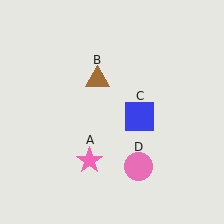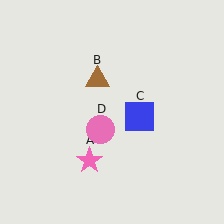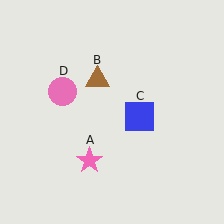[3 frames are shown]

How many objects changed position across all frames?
1 object changed position: pink circle (object D).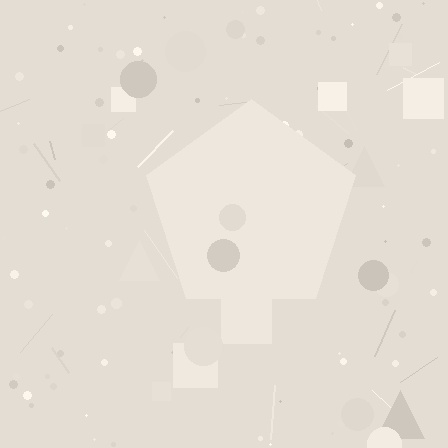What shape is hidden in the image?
A pentagon is hidden in the image.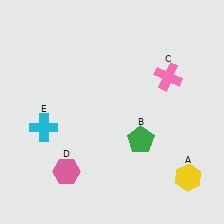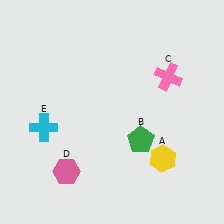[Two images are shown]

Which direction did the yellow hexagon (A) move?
The yellow hexagon (A) moved left.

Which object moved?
The yellow hexagon (A) moved left.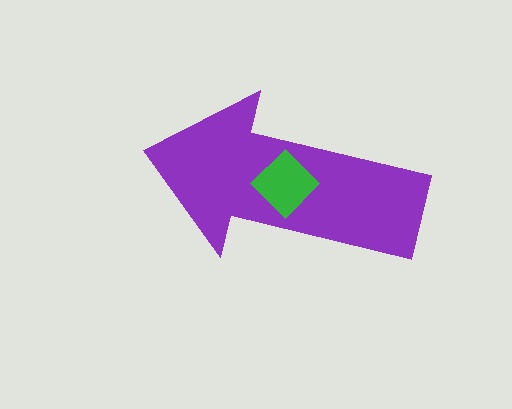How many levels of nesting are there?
2.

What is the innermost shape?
The green diamond.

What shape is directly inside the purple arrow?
The green diamond.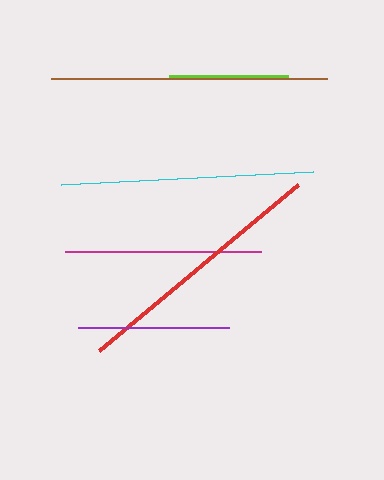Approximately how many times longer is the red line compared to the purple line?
The red line is approximately 1.7 times the length of the purple line.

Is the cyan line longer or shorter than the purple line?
The cyan line is longer than the purple line.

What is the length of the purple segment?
The purple segment is approximately 151 pixels long.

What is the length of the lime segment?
The lime segment is approximately 120 pixels long.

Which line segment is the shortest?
The lime line is the shortest at approximately 120 pixels.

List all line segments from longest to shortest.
From longest to shortest: brown, red, cyan, magenta, purple, lime.